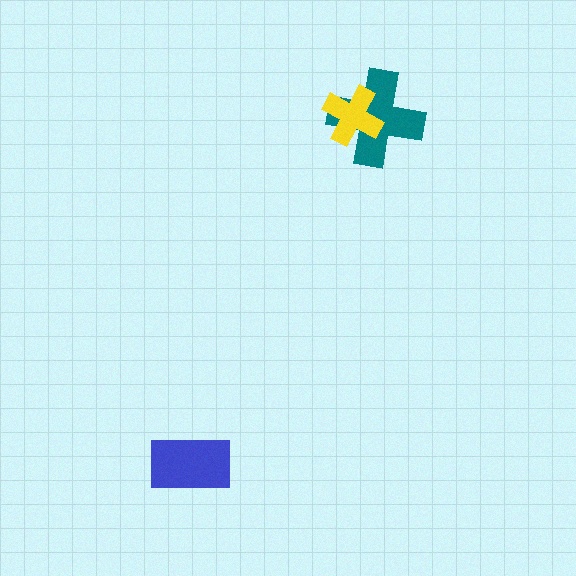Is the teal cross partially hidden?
Yes, it is partially covered by another shape.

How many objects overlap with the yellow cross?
1 object overlaps with the yellow cross.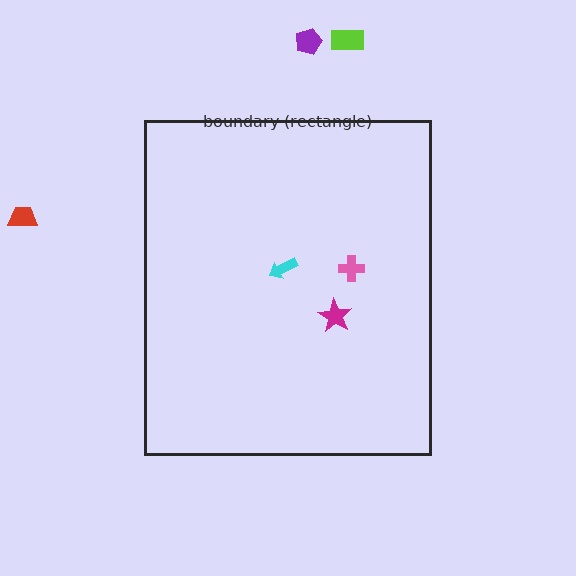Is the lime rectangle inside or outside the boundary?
Outside.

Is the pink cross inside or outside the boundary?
Inside.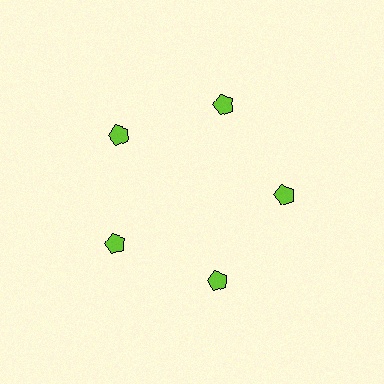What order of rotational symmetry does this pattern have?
This pattern has 5-fold rotational symmetry.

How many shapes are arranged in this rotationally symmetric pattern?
There are 5 shapes, arranged in 5 groups of 1.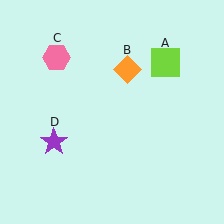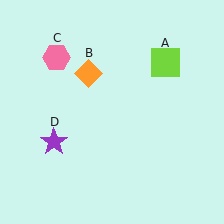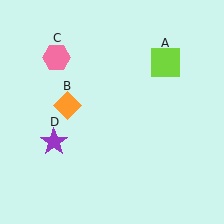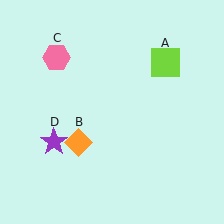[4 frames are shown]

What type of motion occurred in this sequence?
The orange diamond (object B) rotated counterclockwise around the center of the scene.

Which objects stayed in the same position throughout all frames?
Lime square (object A) and pink hexagon (object C) and purple star (object D) remained stationary.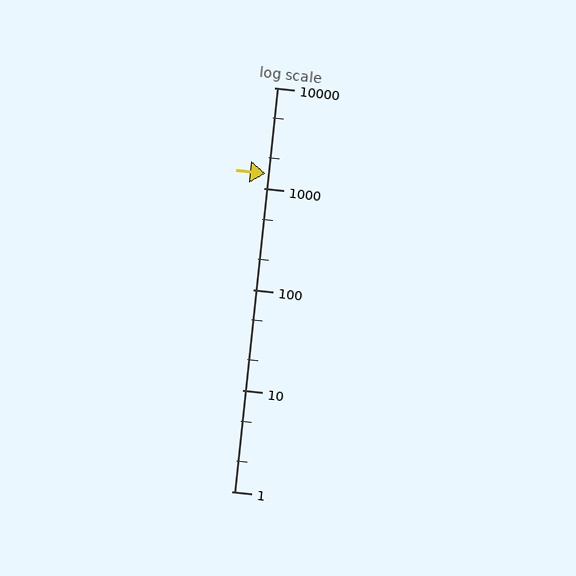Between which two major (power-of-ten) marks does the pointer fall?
The pointer is between 1000 and 10000.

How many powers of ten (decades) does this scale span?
The scale spans 4 decades, from 1 to 10000.